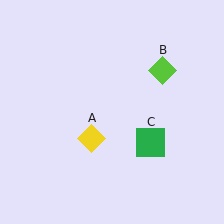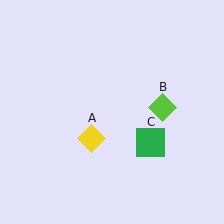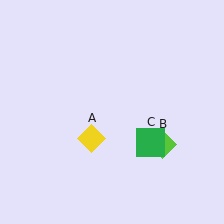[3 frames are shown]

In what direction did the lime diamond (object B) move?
The lime diamond (object B) moved down.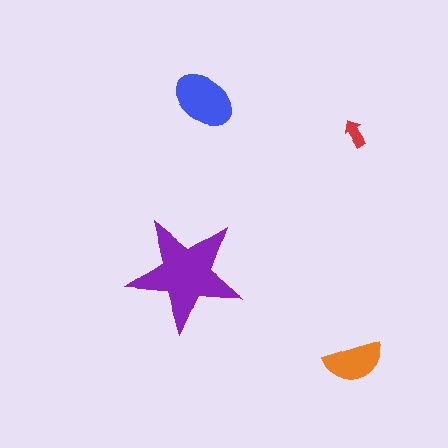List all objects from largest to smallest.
The purple star, the blue ellipse, the orange semicircle, the red arrow.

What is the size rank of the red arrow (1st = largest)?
4th.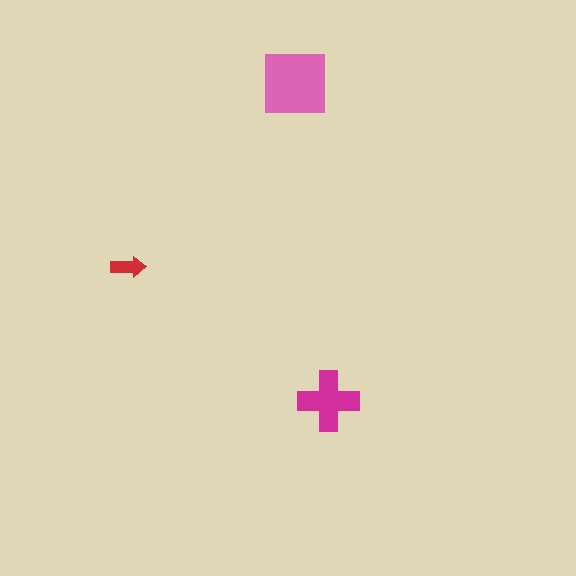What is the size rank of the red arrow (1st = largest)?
3rd.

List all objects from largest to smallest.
The pink square, the magenta cross, the red arrow.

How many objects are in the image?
There are 3 objects in the image.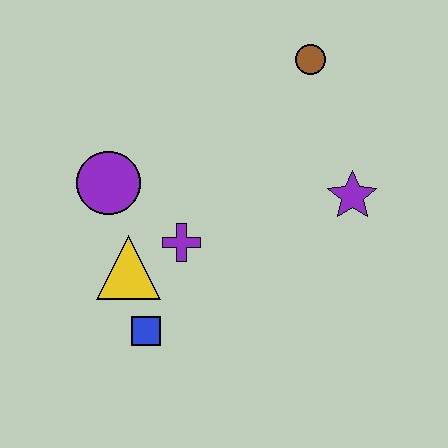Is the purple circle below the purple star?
No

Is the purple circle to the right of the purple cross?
No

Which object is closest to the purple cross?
The yellow triangle is closest to the purple cross.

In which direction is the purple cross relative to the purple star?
The purple cross is to the left of the purple star.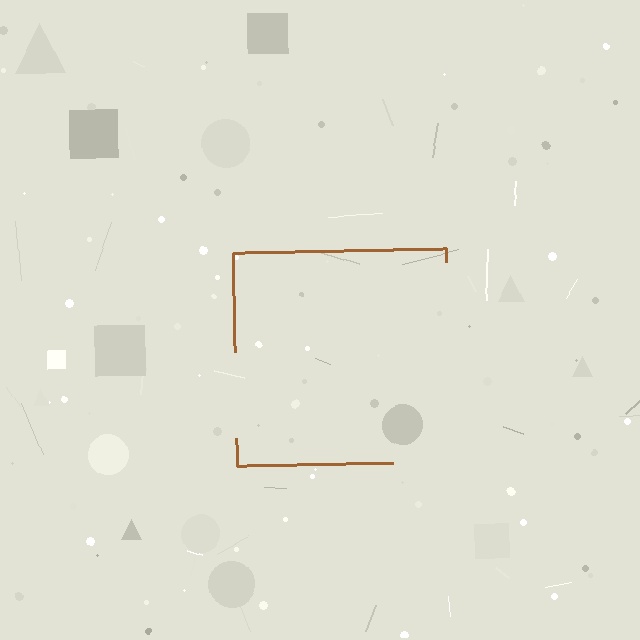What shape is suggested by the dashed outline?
The dashed outline suggests a square.